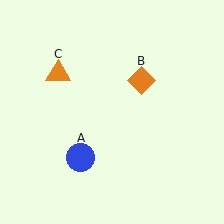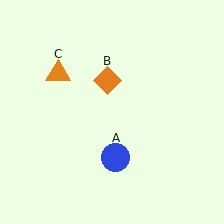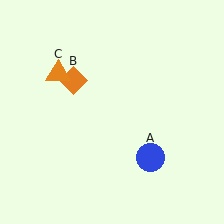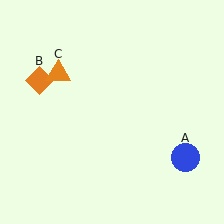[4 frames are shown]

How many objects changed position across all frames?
2 objects changed position: blue circle (object A), orange diamond (object B).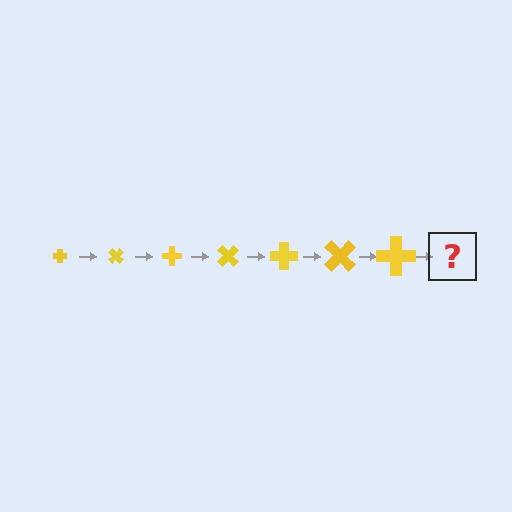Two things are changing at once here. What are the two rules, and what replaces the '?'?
The two rules are that the cross grows larger each step and it rotates 45 degrees each step. The '?' should be a cross, larger than the previous one and rotated 315 degrees from the start.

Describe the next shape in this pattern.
It should be a cross, larger than the previous one and rotated 315 degrees from the start.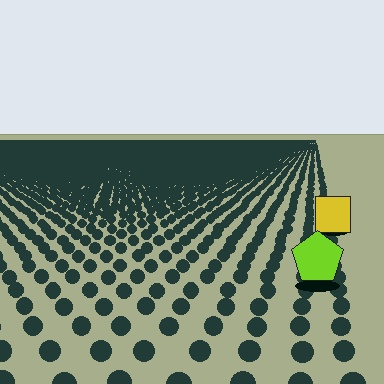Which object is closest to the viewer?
The lime pentagon is closest. The texture marks near it are larger and more spread out.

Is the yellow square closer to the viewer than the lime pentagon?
No. The lime pentagon is closer — you can tell from the texture gradient: the ground texture is coarser near it.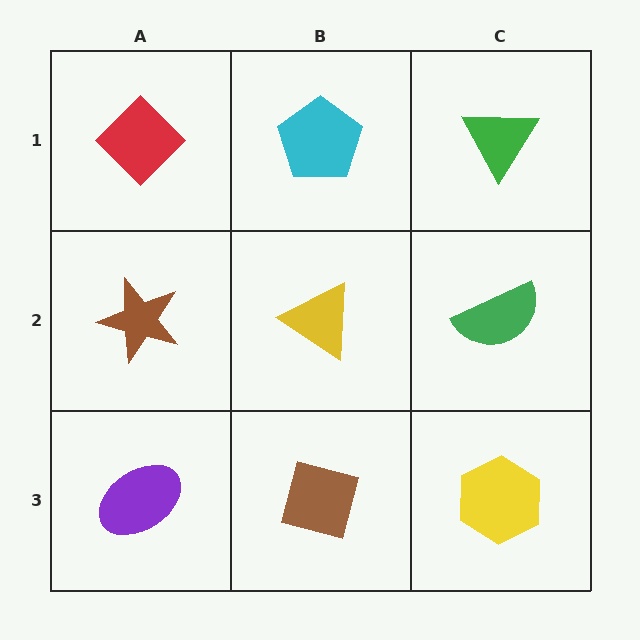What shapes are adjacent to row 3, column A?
A brown star (row 2, column A), a brown square (row 3, column B).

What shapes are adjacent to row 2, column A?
A red diamond (row 1, column A), a purple ellipse (row 3, column A), a yellow triangle (row 2, column B).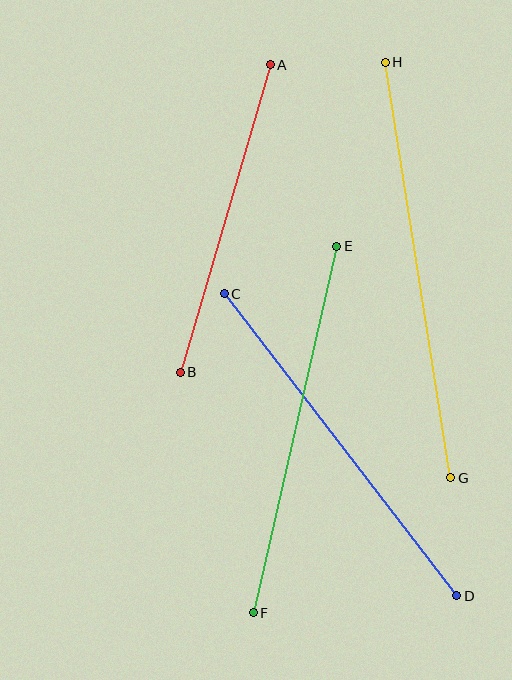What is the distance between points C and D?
The distance is approximately 381 pixels.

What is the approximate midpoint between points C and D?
The midpoint is at approximately (341, 445) pixels.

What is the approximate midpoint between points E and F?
The midpoint is at approximately (295, 430) pixels.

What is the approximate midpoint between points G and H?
The midpoint is at approximately (418, 270) pixels.